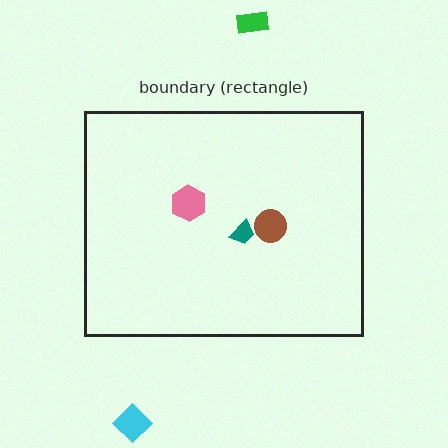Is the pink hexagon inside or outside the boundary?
Inside.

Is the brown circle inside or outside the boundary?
Inside.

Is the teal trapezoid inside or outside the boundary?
Inside.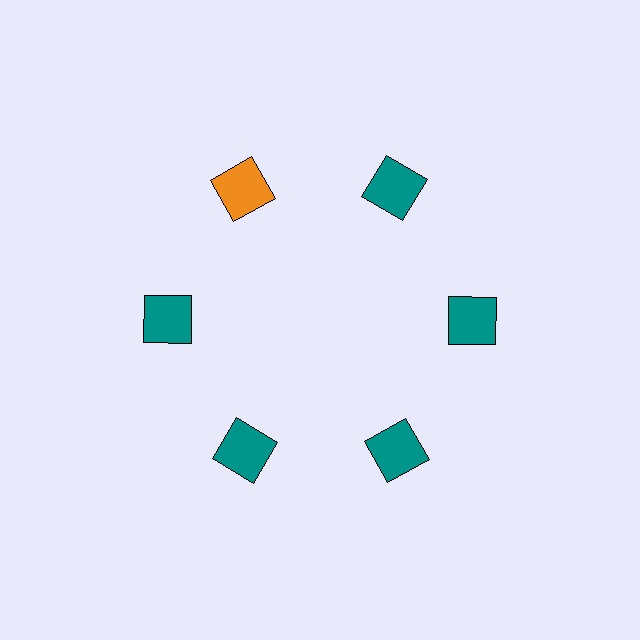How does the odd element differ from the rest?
It has a different color: orange instead of teal.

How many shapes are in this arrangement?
There are 6 shapes arranged in a ring pattern.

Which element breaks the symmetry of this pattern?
The orange square at roughly the 11 o'clock position breaks the symmetry. All other shapes are teal squares.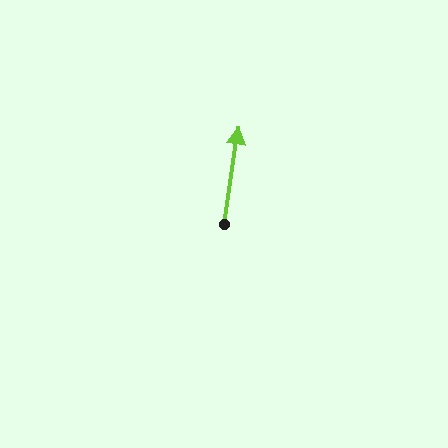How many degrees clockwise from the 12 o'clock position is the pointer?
Approximately 8 degrees.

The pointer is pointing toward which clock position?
Roughly 12 o'clock.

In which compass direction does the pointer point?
North.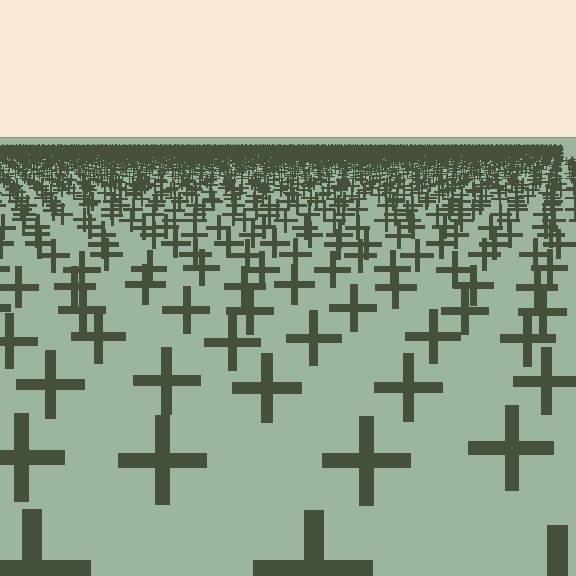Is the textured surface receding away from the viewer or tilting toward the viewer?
The surface is receding away from the viewer. Texture elements get smaller and denser toward the top.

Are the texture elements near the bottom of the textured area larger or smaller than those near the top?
Larger. Near the bottom, elements are closer to the viewer and appear at a bigger on-screen size.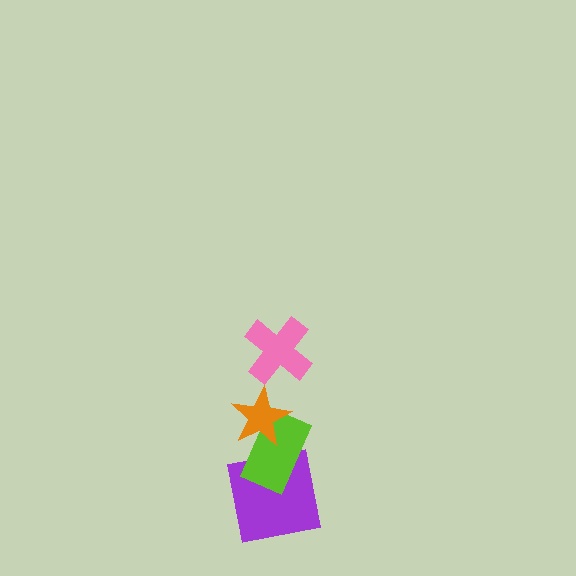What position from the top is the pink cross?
The pink cross is 1st from the top.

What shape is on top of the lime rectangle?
The orange star is on top of the lime rectangle.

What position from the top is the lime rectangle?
The lime rectangle is 3rd from the top.